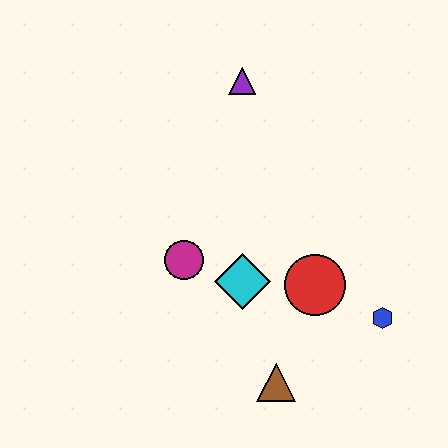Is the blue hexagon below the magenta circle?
Yes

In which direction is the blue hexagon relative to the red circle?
The blue hexagon is to the right of the red circle.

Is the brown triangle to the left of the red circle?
Yes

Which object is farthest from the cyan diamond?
The purple triangle is farthest from the cyan diamond.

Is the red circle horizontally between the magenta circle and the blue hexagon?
Yes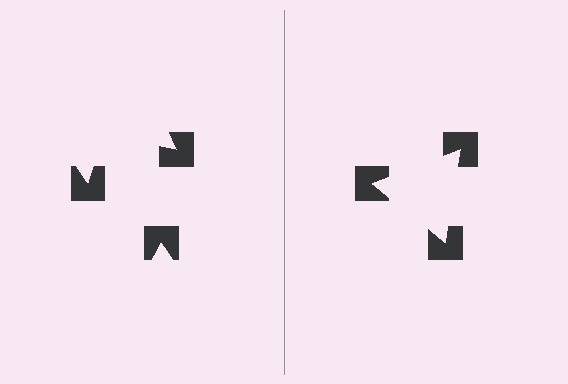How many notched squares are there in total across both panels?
6 — 3 on each side.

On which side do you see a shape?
An illusory triangle appears on the right side. On the left side the wedge cuts are rotated, so no coherent shape forms.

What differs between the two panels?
The notched squares are positioned identically on both sides; only the wedge orientations differ. On the right they align to a triangle; on the left they are misaligned.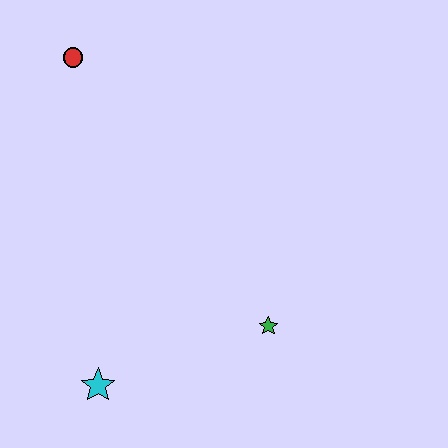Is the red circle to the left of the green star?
Yes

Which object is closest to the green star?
The cyan star is closest to the green star.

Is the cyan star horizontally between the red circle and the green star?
Yes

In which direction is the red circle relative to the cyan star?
The red circle is above the cyan star.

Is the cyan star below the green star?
Yes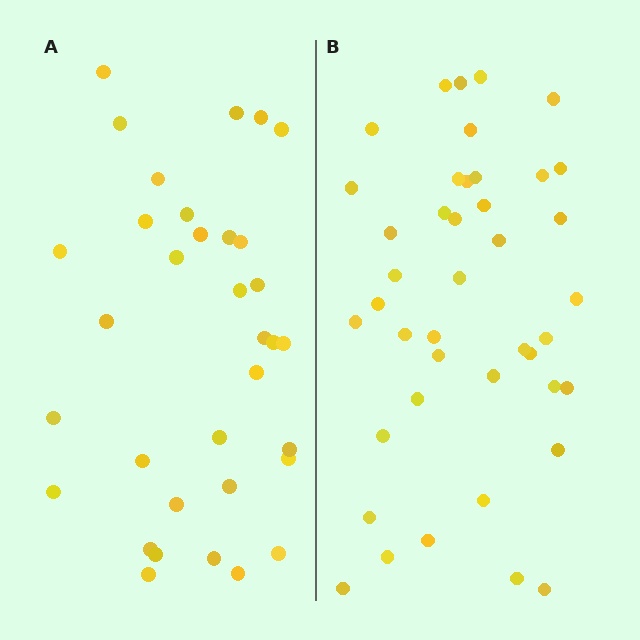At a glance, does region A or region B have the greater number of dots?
Region B (the right region) has more dots.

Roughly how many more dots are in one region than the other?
Region B has roughly 8 or so more dots than region A.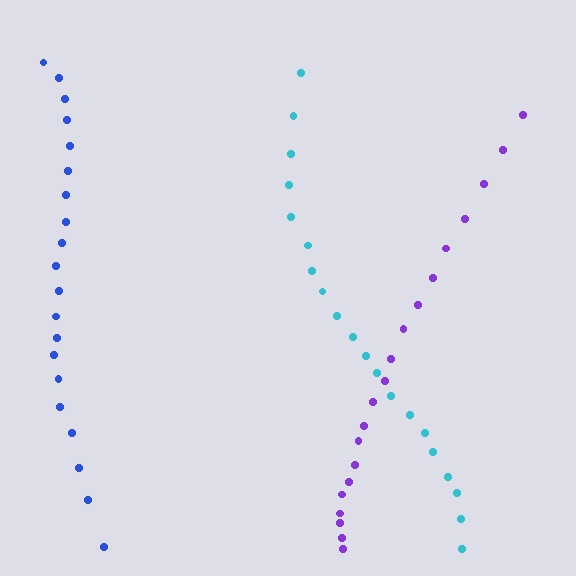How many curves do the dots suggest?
There are 3 distinct paths.